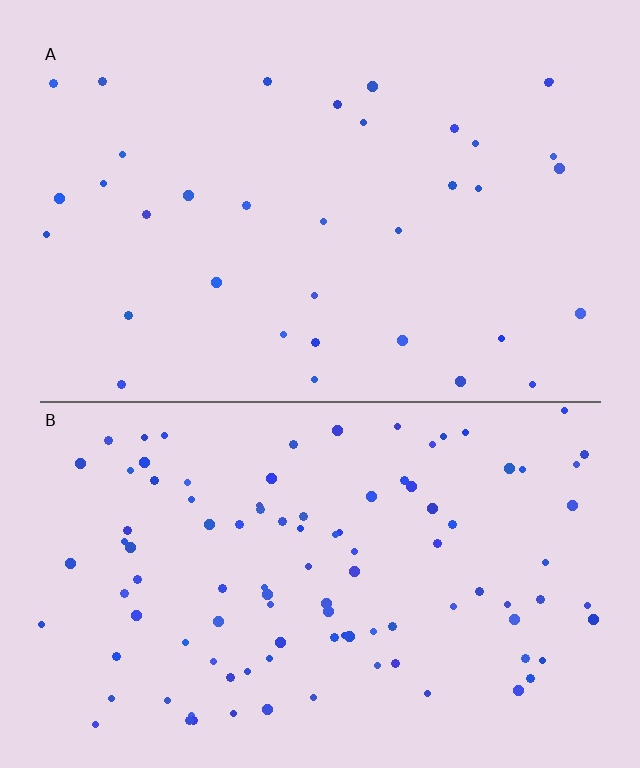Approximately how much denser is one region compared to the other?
Approximately 2.9× — region B over region A.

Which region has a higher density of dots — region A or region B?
B (the bottom).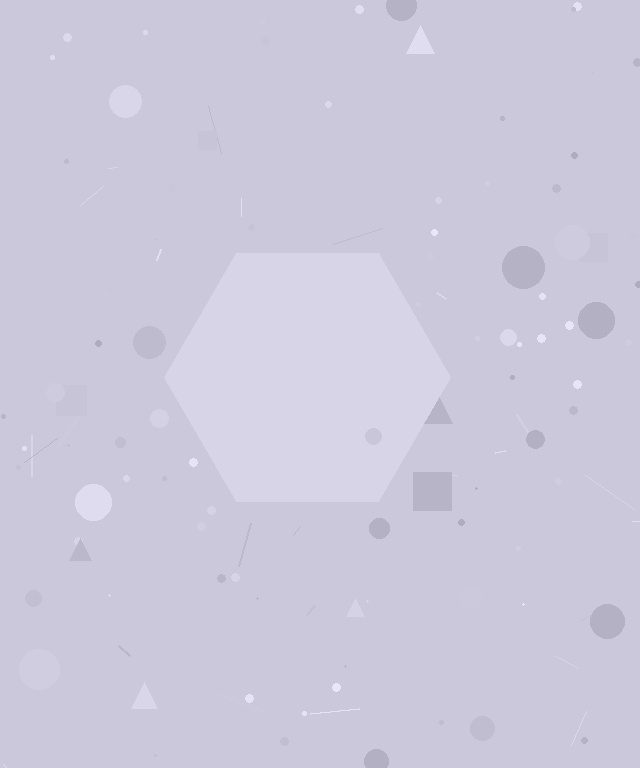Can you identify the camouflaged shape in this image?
The camouflaged shape is a hexagon.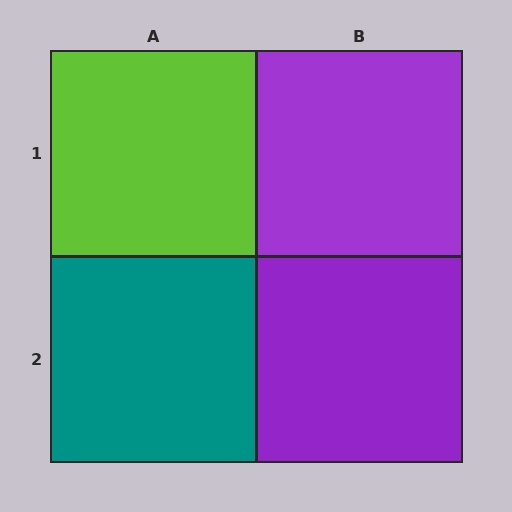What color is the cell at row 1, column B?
Purple.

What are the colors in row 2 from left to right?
Teal, purple.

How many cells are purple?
2 cells are purple.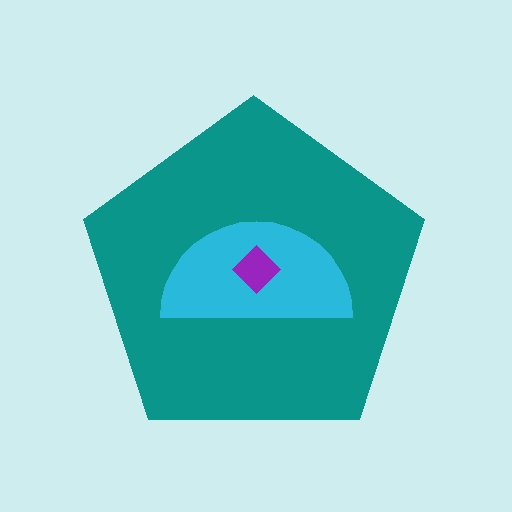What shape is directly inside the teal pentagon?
The cyan semicircle.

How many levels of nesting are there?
3.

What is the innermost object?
The purple diamond.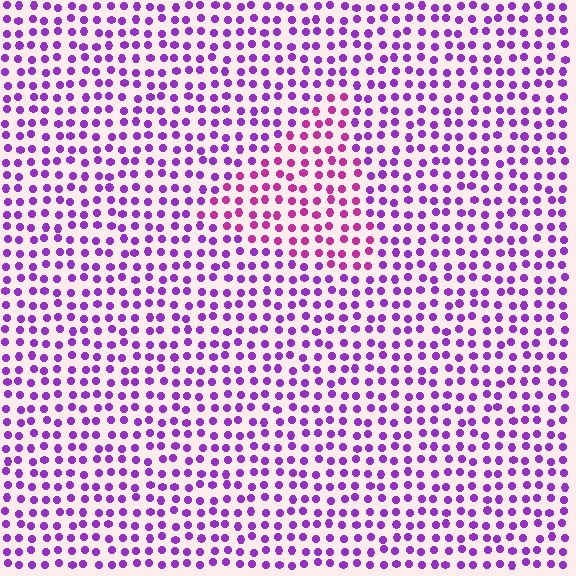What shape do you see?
I see a triangle.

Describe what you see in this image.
The image is filled with small purple elements in a uniform arrangement. A triangle-shaped region is visible where the elements are tinted to a slightly different hue, forming a subtle color boundary.